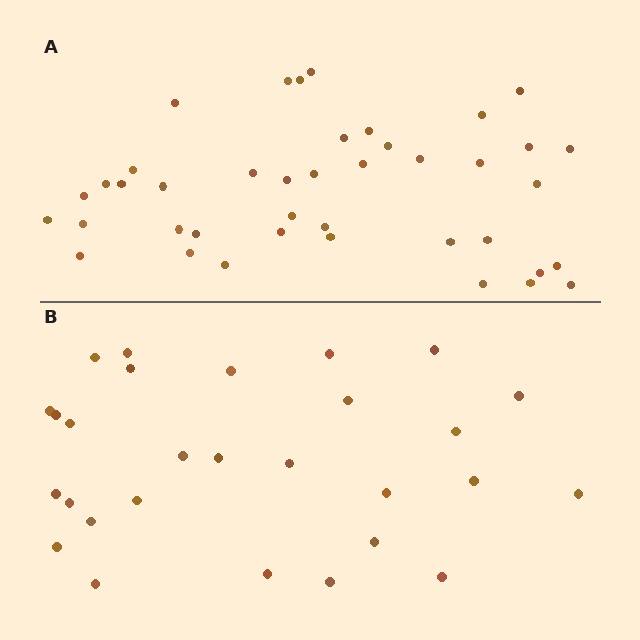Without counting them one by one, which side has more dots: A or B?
Region A (the top region) has more dots.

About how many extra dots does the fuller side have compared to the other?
Region A has approximately 15 more dots than region B.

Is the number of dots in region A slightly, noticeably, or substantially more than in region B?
Region A has substantially more. The ratio is roughly 1.5 to 1.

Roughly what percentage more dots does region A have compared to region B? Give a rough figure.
About 45% more.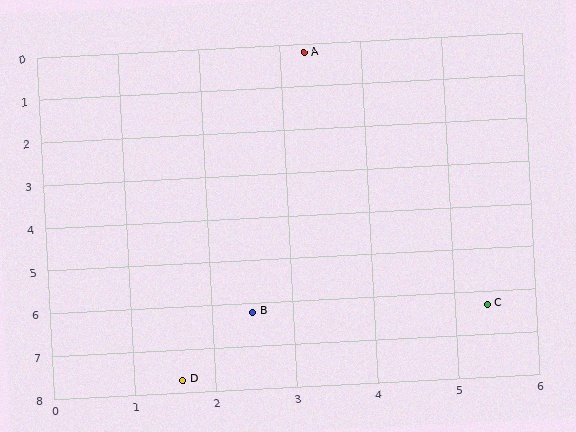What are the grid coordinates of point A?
Point A is at approximately (3.3, 0.2).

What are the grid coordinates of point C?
Point C is at approximately (5.4, 6.3).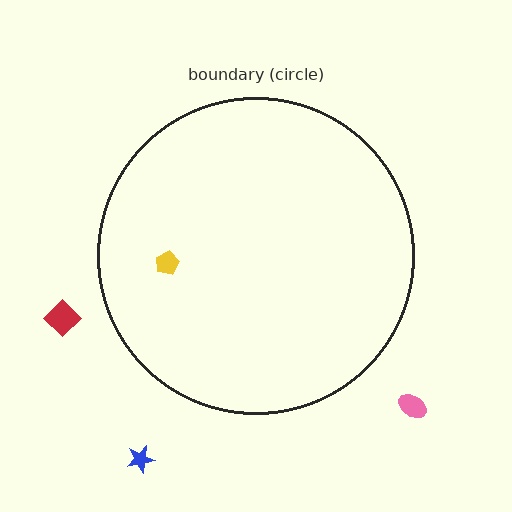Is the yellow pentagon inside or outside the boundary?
Inside.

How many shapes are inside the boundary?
1 inside, 3 outside.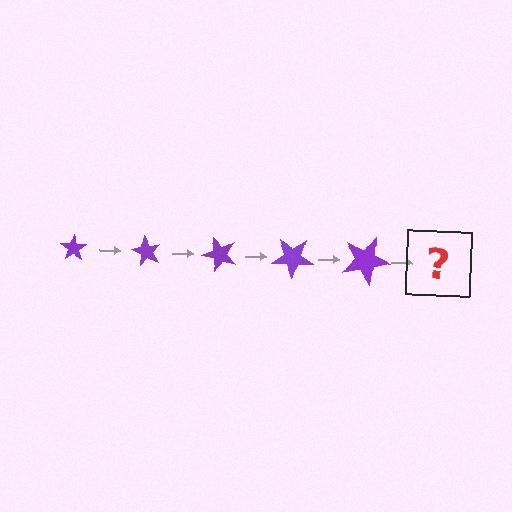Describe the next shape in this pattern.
It should be a star, larger than the previous one and rotated 300 degrees from the start.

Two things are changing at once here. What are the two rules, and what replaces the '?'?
The two rules are that the star grows larger each step and it rotates 60 degrees each step. The '?' should be a star, larger than the previous one and rotated 300 degrees from the start.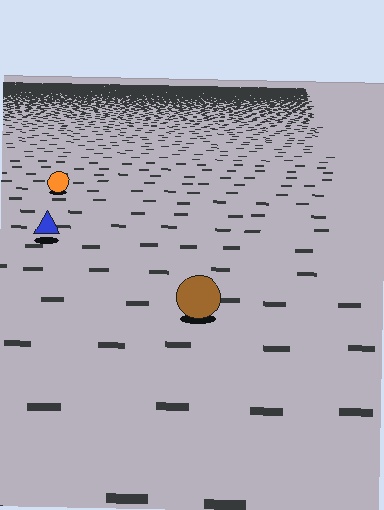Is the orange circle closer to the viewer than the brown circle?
No. The brown circle is closer — you can tell from the texture gradient: the ground texture is coarser near it.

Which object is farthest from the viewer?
The orange circle is farthest from the viewer. It appears smaller and the ground texture around it is denser.